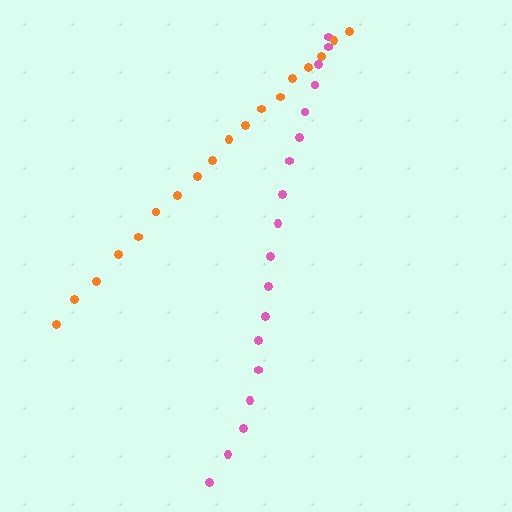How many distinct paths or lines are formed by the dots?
There are 2 distinct paths.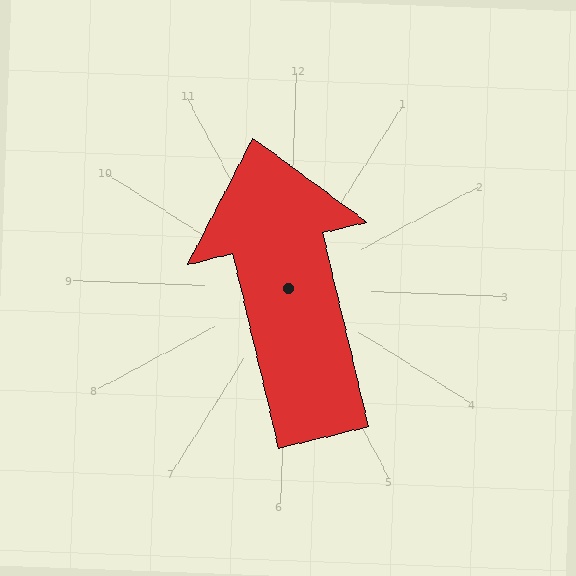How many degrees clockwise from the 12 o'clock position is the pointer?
Approximately 345 degrees.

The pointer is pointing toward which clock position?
Roughly 11 o'clock.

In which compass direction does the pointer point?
North.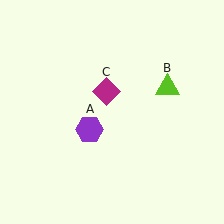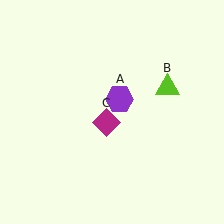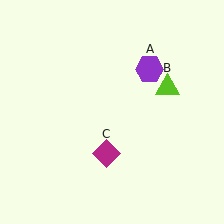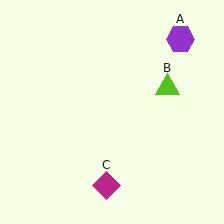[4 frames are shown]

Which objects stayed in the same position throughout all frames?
Lime triangle (object B) remained stationary.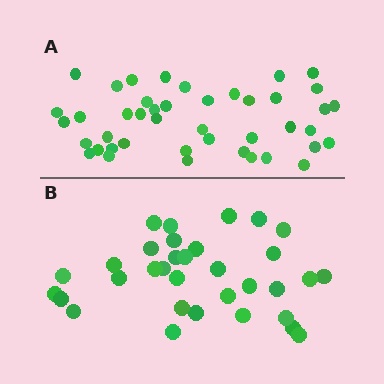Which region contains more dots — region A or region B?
Region A (the top region) has more dots.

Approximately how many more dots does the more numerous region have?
Region A has roughly 10 or so more dots than region B.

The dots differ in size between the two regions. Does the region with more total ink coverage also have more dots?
No. Region B has more total ink coverage because its dots are larger, but region A actually contains more individual dots. Total area can be misleading — the number of items is what matters here.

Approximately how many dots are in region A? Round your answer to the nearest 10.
About 40 dots. (The exact count is 43, which rounds to 40.)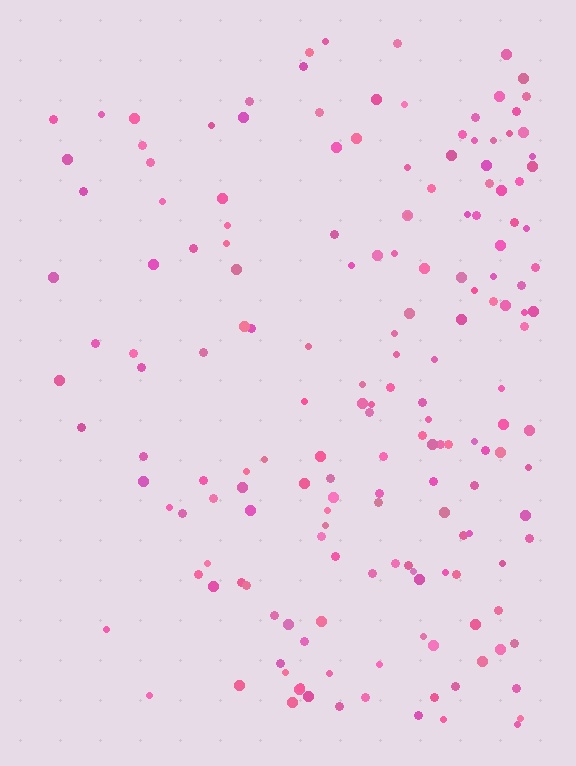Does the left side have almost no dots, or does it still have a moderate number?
Still a moderate number, just noticeably fewer than the right.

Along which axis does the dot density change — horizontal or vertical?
Horizontal.